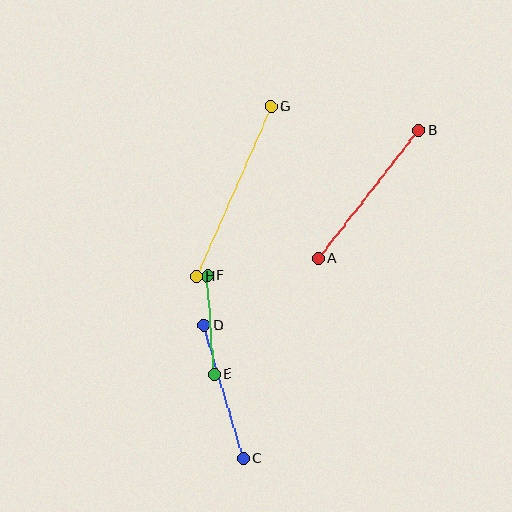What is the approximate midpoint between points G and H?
The midpoint is at approximately (234, 192) pixels.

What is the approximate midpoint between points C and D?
The midpoint is at approximately (224, 392) pixels.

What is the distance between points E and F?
The distance is approximately 99 pixels.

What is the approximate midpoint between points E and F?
The midpoint is at approximately (211, 325) pixels.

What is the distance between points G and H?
The distance is approximately 185 pixels.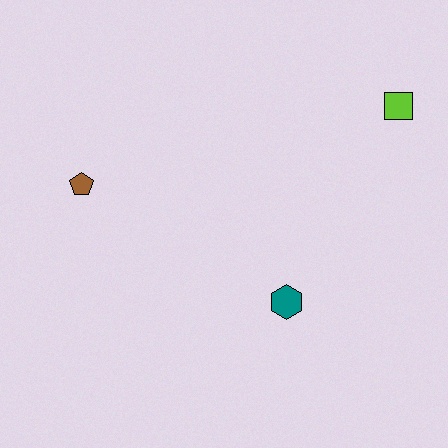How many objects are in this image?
There are 3 objects.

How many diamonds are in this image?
There are no diamonds.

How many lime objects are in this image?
There is 1 lime object.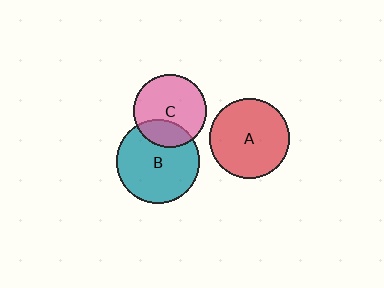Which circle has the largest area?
Circle B (teal).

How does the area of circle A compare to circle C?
Approximately 1.2 times.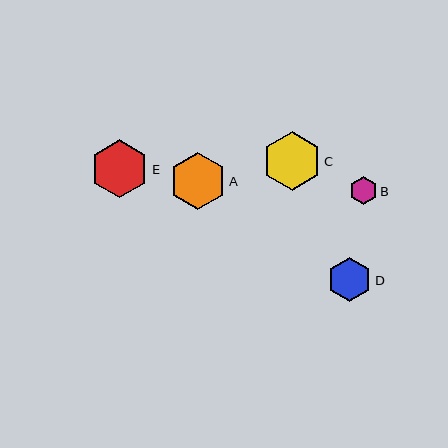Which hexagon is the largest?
Hexagon C is the largest with a size of approximately 59 pixels.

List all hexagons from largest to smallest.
From largest to smallest: C, E, A, D, B.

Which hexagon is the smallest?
Hexagon B is the smallest with a size of approximately 28 pixels.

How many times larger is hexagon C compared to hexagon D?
Hexagon C is approximately 1.3 times the size of hexagon D.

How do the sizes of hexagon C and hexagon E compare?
Hexagon C and hexagon E are approximately the same size.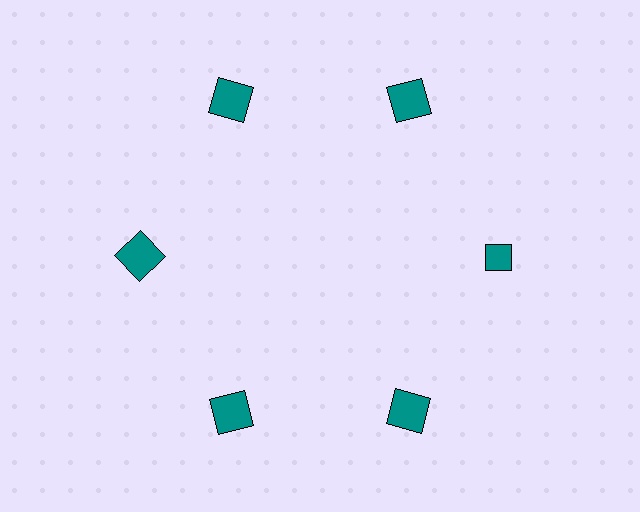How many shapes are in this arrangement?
There are 6 shapes arranged in a ring pattern.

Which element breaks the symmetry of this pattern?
The teal diamond at roughly the 3 o'clock position breaks the symmetry. All other shapes are teal squares.